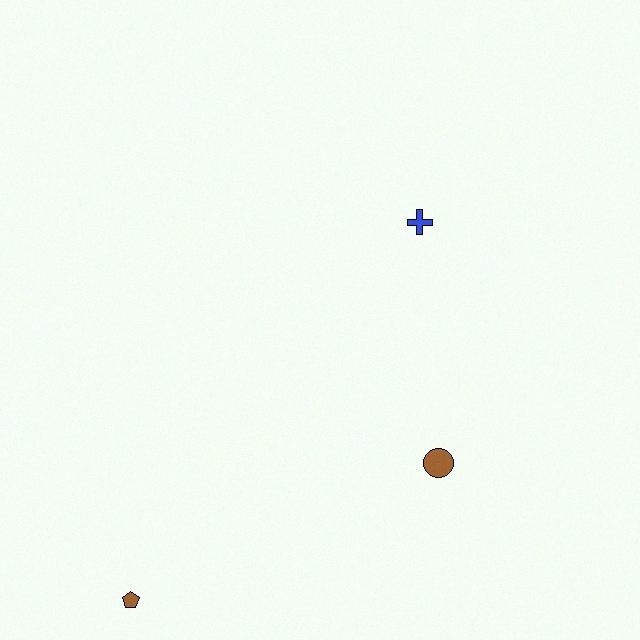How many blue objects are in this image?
There is 1 blue object.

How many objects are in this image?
There are 3 objects.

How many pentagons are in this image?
There is 1 pentagon.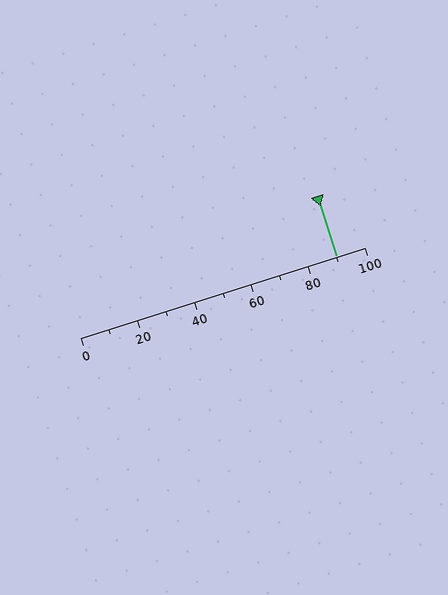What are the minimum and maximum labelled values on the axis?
The axis runs from 0 to 100.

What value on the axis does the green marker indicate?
The marker indicates approximately 90.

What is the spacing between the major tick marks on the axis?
The major ticks are spaced 20 apart.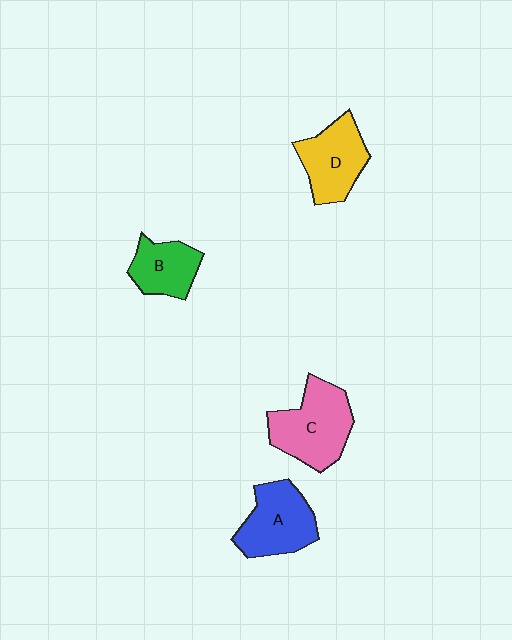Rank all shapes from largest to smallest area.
From largest to smallest: C (pink), A (blue), D (yellow), B (green).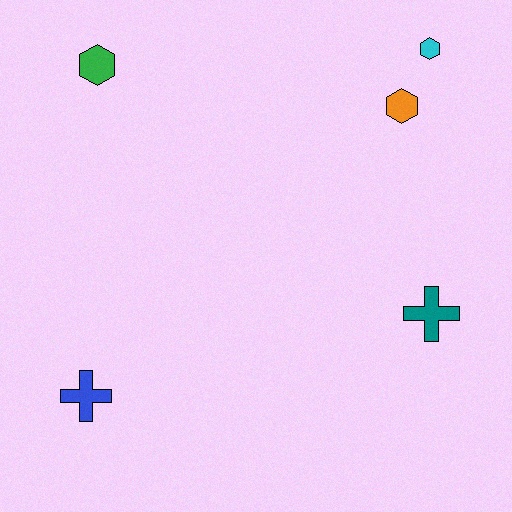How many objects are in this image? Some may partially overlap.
There are 5 objects.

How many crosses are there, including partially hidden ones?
There are 2 crosses.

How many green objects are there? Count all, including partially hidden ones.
There is 1 green object.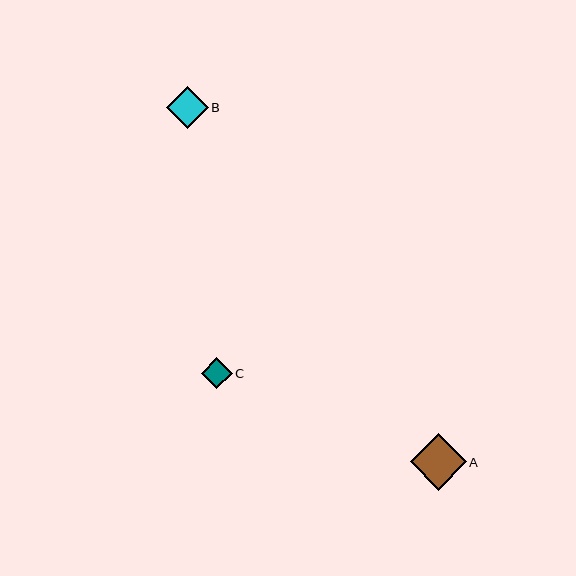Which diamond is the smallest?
Diamond C is the smallest with a size of approximately 31 pixels.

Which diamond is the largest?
Diamond A is the largest with a size of approximately 56 pixels.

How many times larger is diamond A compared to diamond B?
Diamond A is approximately 1.3 times the size of diamond B.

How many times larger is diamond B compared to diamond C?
Diamond B is approximately 1.4 times the size of diamond C.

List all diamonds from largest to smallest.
From largest to smallest: A, B, C.